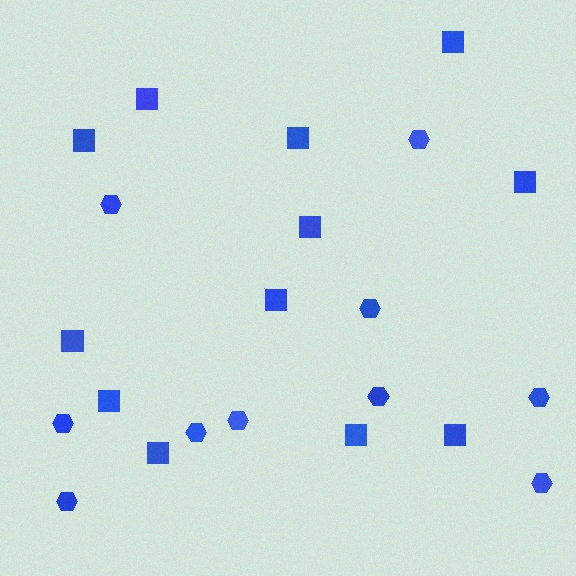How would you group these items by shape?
There are 2 groups: one group of hexagons (10) and one group of squares (12).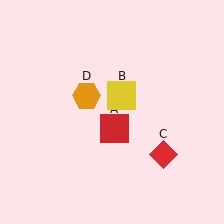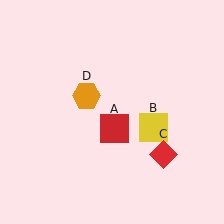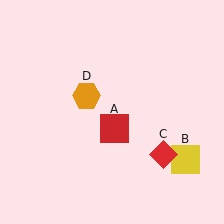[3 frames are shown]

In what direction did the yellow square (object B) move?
The yellow square (object B) moved down and to the right.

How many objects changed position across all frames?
1 object changed position: yellow square (object B).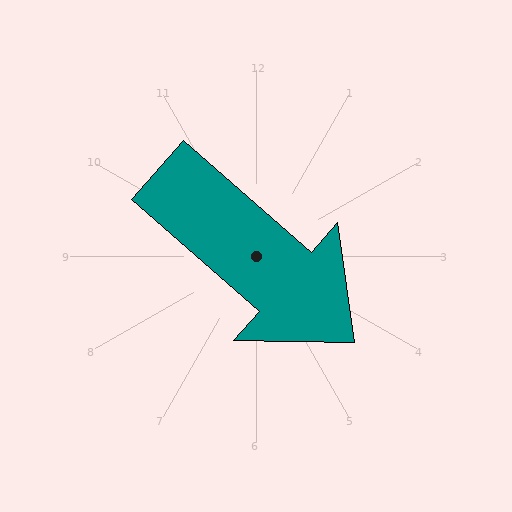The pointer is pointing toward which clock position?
Roughly 4 o'clock.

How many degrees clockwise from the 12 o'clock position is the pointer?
Approximately 131 degrees.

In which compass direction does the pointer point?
Southeast.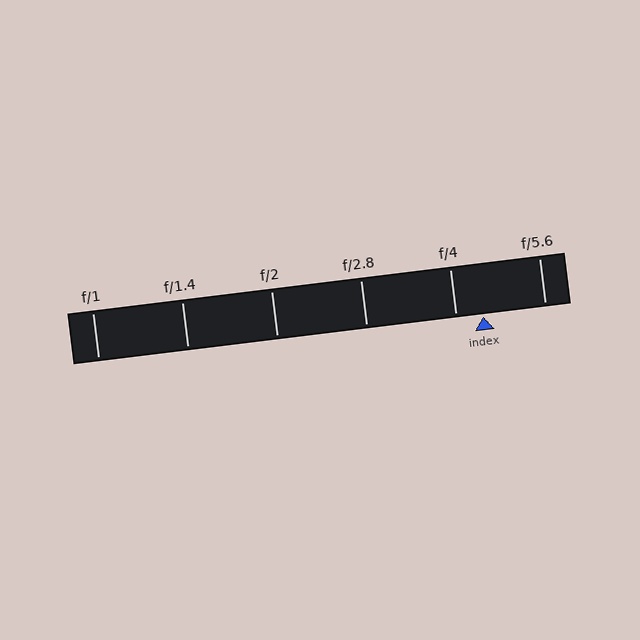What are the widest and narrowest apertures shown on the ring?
The widest aperture shown is f/1 and the narrowest is f/5.6.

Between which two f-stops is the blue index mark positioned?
The index mark is between f/4 and f/5.6.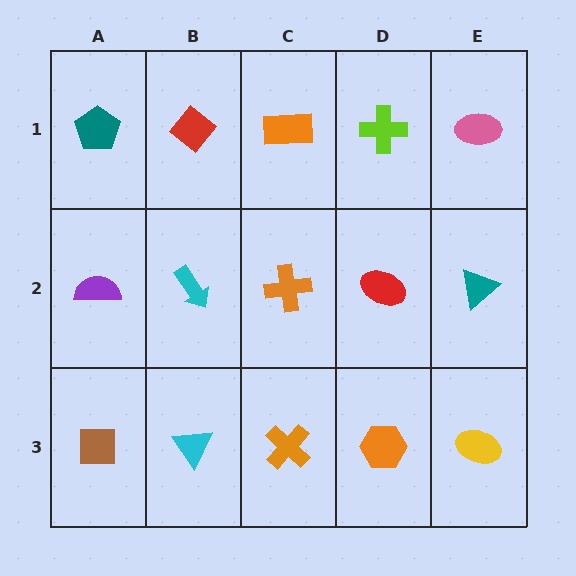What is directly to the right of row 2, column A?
A cyan arrow.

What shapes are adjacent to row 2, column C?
An orange rectangle (row 1, column C), an orange cross (row 3, column C), a cyan arrow (row 2, column B), a red ellipse (row 2, column D).